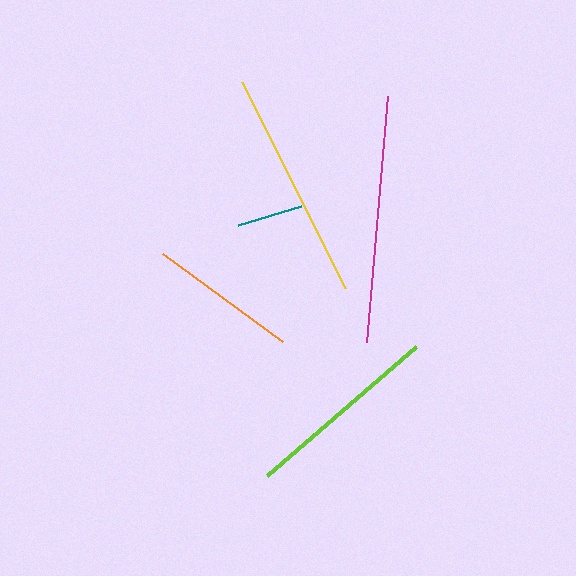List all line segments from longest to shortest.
From longest to shortest: magenta, yellow, lime, orange, teal.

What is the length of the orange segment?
The orange segment is approximately 150 pixels long.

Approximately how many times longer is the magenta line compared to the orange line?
The magenta line is approximately 1.6 times the length of the orange line.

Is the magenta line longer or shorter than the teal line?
The magenta line is longer than the teal line.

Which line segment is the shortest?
The teal line is the shortest at approximately 65 pixels.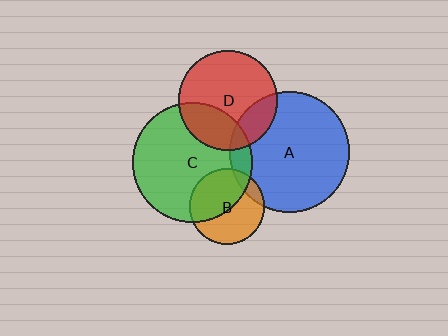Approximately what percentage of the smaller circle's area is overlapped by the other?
Approximately 10%.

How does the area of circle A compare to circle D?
Approximately 1.5 times.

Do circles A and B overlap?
Yes.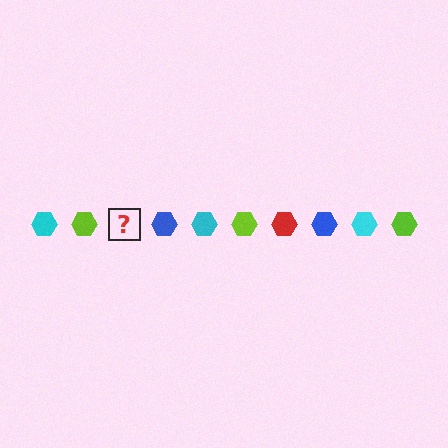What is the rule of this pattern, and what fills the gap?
The rule is that the pattern cycles through cyan, lime, red, blue hexagons. The gap should be filled with a red hexagon.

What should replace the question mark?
The question mark should be replaced with a red hexagon.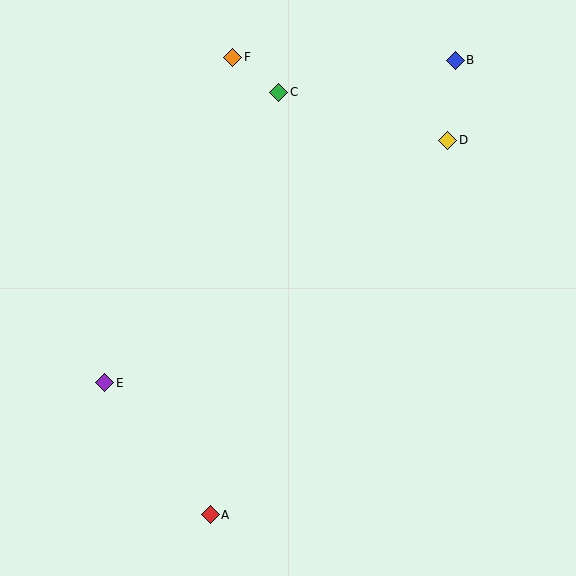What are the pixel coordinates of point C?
Point C is at (279, 92).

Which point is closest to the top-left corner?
Point F is closest to the top-left corner.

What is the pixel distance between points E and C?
The distance between E and C is 339 pixels.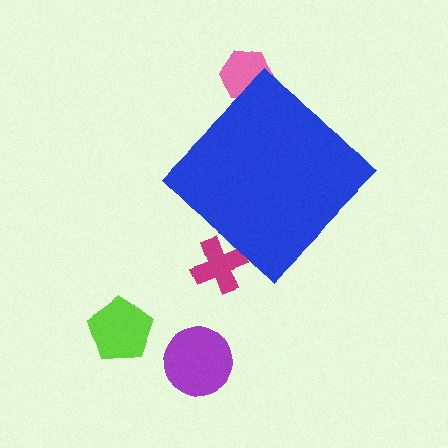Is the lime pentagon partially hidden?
No, the lime pentagon is fully visible.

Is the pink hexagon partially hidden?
Yes, the pink hexagon is partially hidden behind the blue diamond.